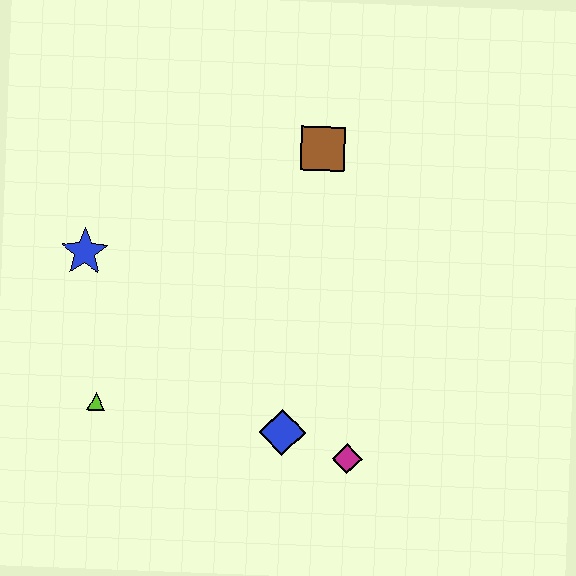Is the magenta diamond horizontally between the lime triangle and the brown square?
No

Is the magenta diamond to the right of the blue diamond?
Yes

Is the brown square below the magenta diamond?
No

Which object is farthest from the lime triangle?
The brown square is farthest from the lime triangle.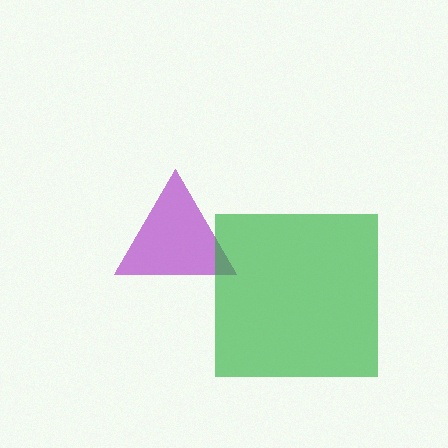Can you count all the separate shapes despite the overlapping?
Yes, there are 2 separate shapes.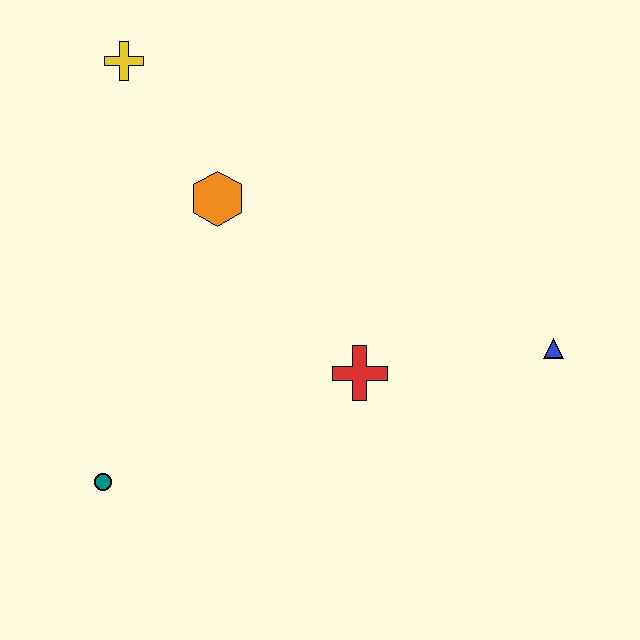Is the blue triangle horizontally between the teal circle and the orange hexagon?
No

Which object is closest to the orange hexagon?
The yellow cross is closest to the orange hexagon.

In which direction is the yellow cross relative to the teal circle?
The yellow cross is above the teal circle.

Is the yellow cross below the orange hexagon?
No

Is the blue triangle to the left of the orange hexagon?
No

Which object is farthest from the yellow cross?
The blue triangle is farthest from the yellow cross.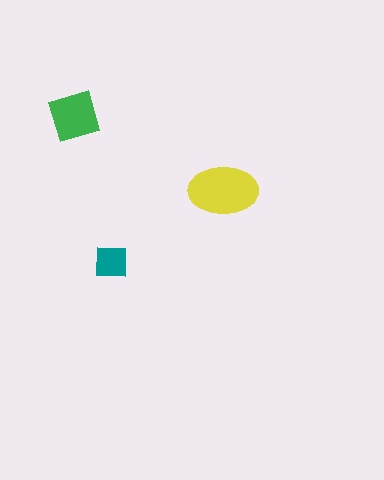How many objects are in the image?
There are 3 objects in the image.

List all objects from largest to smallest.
The yellow ellipse, the green square, the teal square.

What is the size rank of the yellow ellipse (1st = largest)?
1st.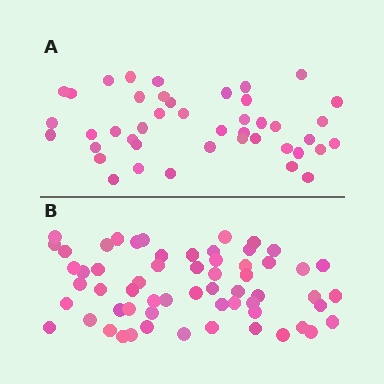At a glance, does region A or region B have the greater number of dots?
Region B (the bottom region) has more dots.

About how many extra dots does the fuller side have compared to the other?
Region B has approximately 15 more dots than region A.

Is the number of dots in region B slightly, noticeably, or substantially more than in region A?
Region B has noticeably more, but not dramatically so. The ratio is roughly 1.4 to 1.